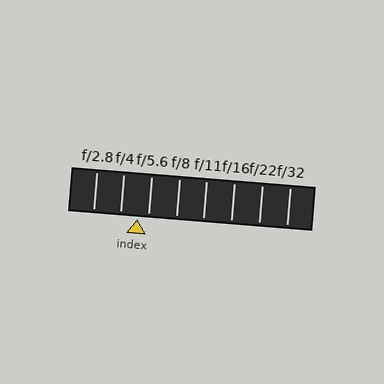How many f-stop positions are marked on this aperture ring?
There are 8 f-stop positions marked.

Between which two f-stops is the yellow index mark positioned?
The index mark is between f/4 and f/5.6.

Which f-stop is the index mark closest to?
The index mark is closest to f/5.6.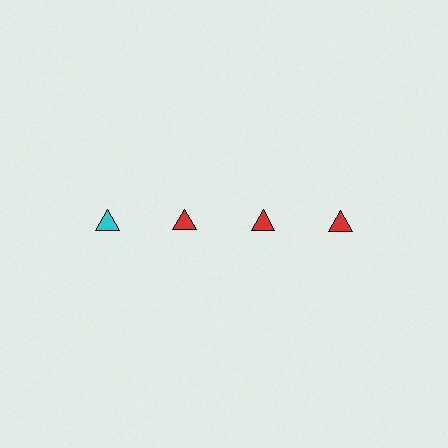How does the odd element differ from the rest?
It has a different color: cyan instead of red.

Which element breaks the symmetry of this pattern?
The cyan triangle in the top row, leftmost column breaks the symmetry. All other shapes are red triangles.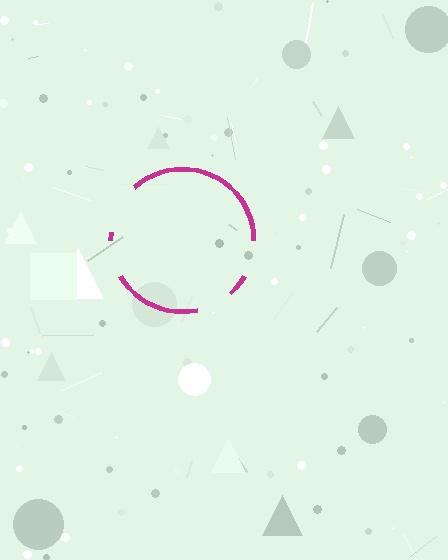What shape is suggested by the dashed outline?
The dashed outline suggests a circle.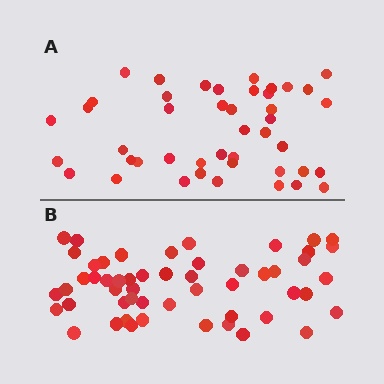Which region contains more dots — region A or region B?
Region B (the bottom region) has more dots.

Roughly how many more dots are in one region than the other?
Region B has roughly 8 or so more dots than region A.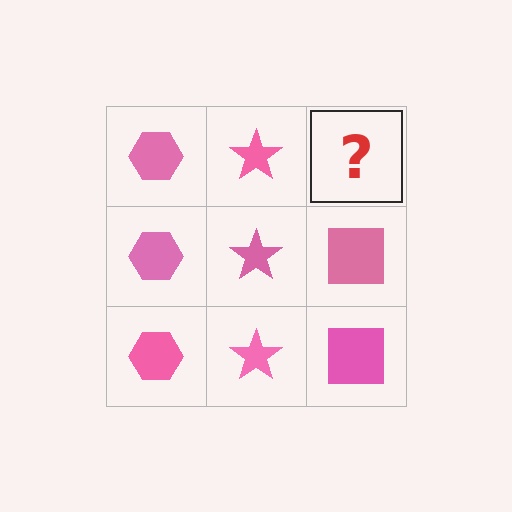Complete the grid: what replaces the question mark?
The question mark should be replaced with a pink square.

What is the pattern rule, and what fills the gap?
The rule is that each column has a consistent shape. The gap should be filled with a pink square.